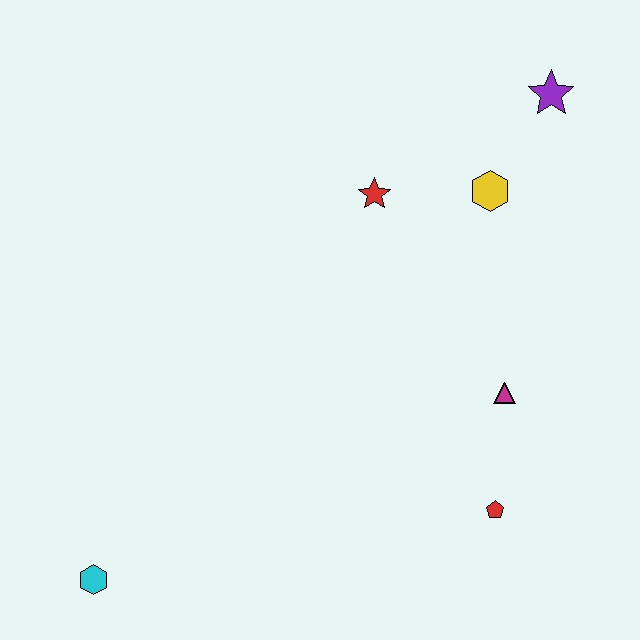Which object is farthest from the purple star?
The cyan hexagon is farthest from the purple star.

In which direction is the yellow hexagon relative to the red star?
The yellow hexagon is to the right of the red star.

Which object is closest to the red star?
The yellow hexagon is closest to the red star.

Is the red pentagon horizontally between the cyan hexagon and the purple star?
Yes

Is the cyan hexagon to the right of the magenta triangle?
No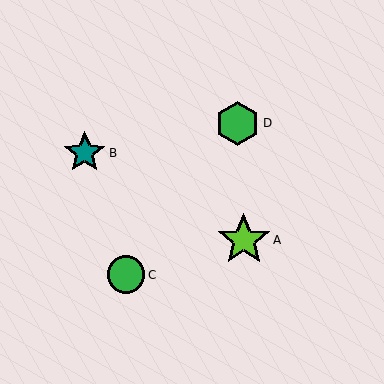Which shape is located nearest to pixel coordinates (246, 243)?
The lime star (labeled A) at (244, 240) is nearest to that location.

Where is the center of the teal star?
The center of the teal star is at (85, 153).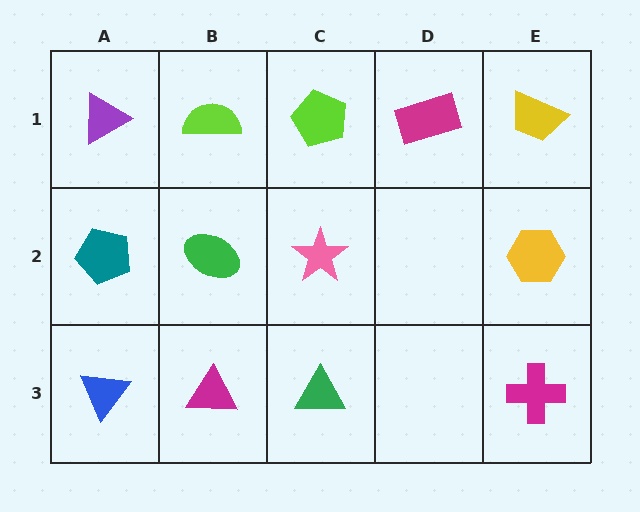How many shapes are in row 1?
5 shapes.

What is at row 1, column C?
A lime pentagon.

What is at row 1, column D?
A magenta rectangle.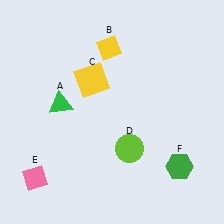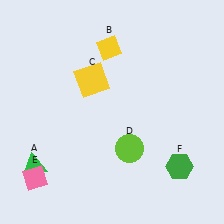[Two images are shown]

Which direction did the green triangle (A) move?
The green triangle (A) moved down.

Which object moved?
The green triangle (A) moved down.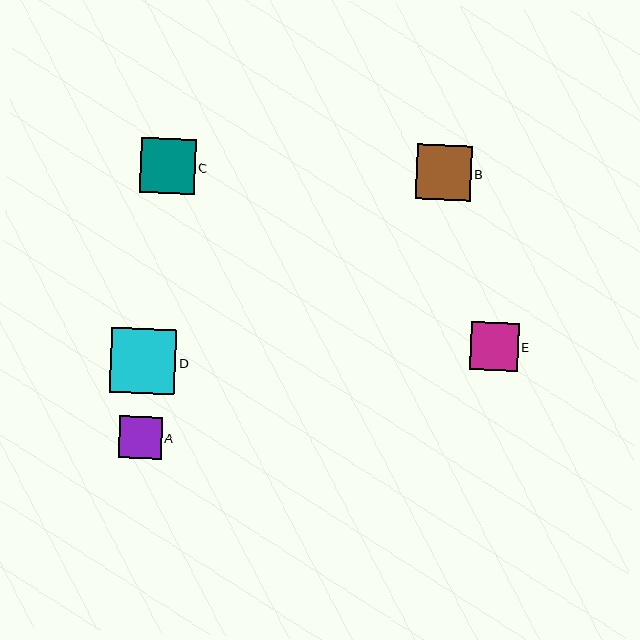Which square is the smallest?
Square A is the smallest with a size of approximately 43 pixels.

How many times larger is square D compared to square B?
Square D is approximately 1.2 times the size of square B.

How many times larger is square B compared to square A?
Square B is approximately 1.3 times the size of square A.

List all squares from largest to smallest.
From largest to smallest: D, B, C, E, A.